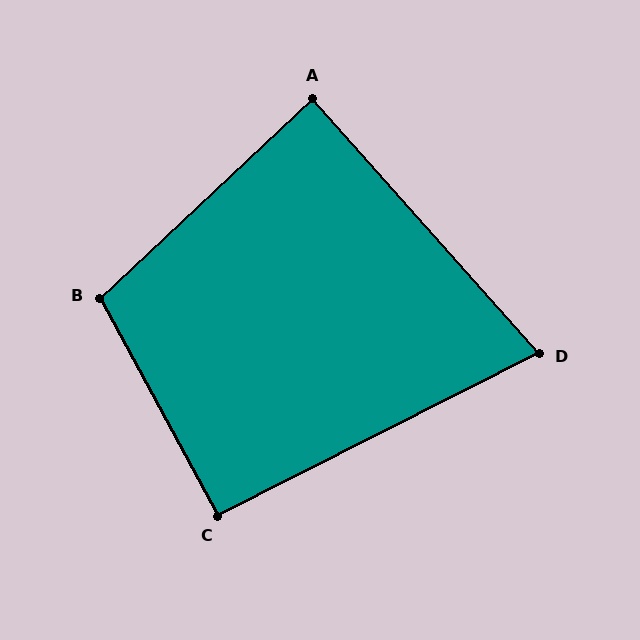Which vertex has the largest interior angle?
B, at approximately 105 degrees.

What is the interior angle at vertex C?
Approximately 92 degrees (approximately right).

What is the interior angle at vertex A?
Approximately 88 degrees (approximately right).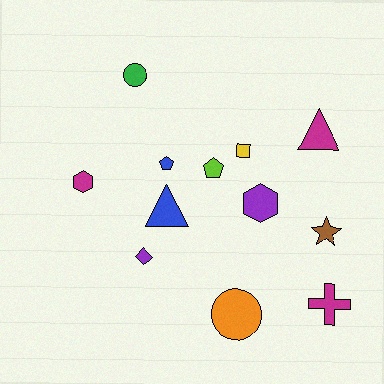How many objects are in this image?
There are 12 objects.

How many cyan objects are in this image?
There are no cyan objects.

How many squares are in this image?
There is 1 square.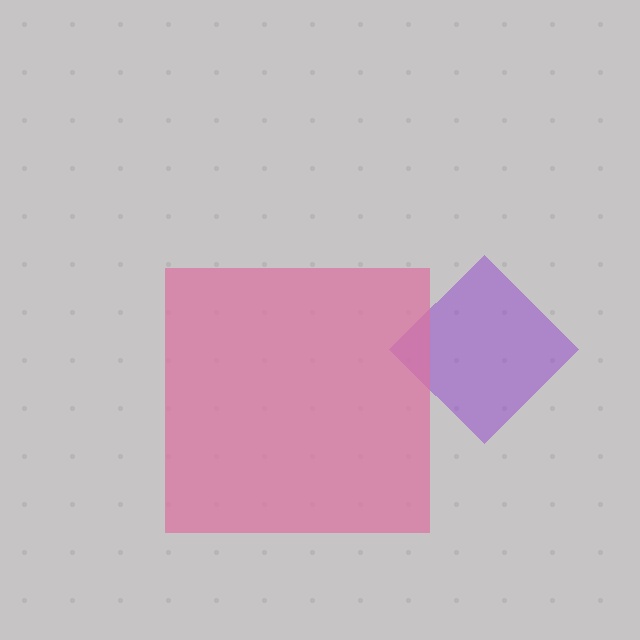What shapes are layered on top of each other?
The layered shapes are: a purple diamond, a pink square.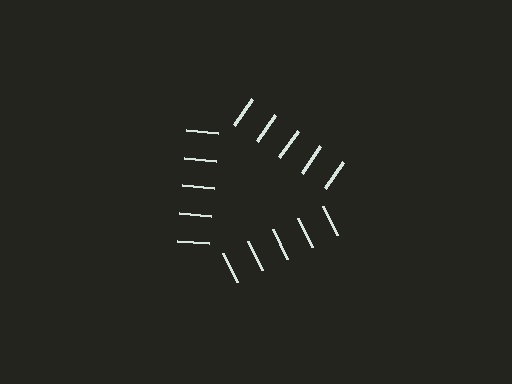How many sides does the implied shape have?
3 sides — the line-ends trace a triangle.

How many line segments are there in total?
15 — 5 along each of the 3 edges.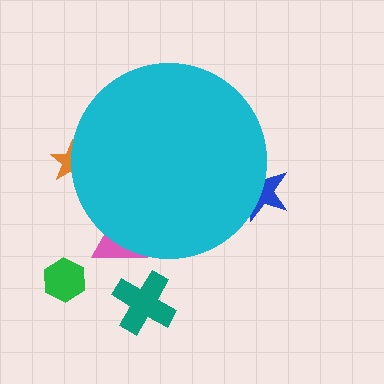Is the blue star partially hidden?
Yes, the blue star is partially hidden behind the cyan circle.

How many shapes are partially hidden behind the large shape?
3 shapes are partially hidden.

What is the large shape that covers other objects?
A cyan circle.